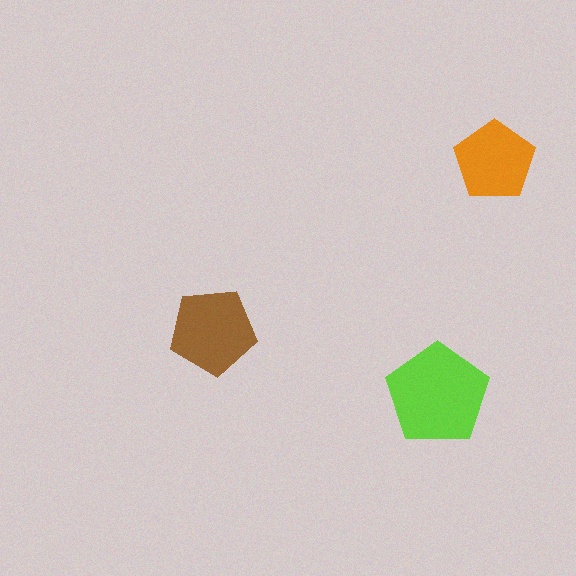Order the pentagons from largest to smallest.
the lime one, the brown one, the orange one.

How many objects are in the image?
There are 3 objects in the image.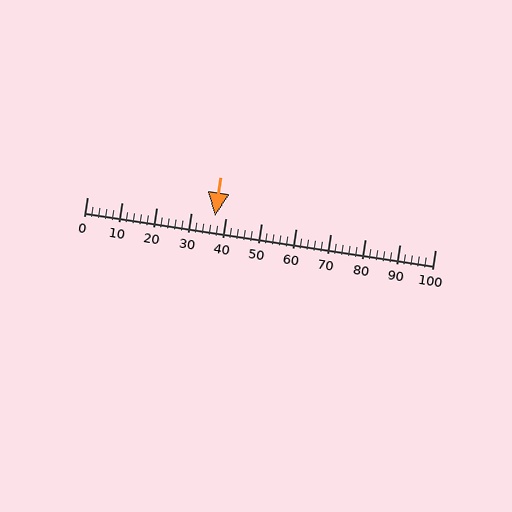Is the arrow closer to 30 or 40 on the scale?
The arrow is closer to 40.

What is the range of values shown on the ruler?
The ruler shows values from 0 to 100.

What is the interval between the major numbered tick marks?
The major tick marks are spaced 10 units apart.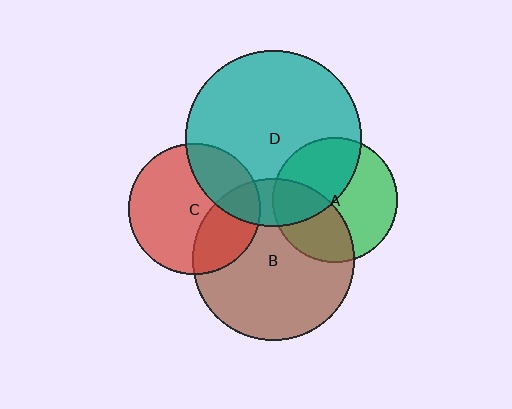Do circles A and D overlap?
Yes.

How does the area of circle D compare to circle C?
Approximately 1.8 times.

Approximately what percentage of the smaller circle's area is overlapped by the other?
Approximately 45%.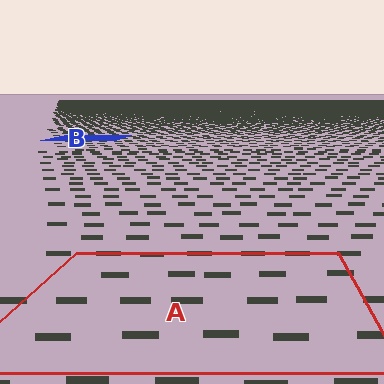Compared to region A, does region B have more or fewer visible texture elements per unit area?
Region B has more texture elements per unit area — they are packed more densely because it is farther away.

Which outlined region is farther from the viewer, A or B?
Region B is farther from the viewer — the texture elements inside it appear smaller and more densely packed.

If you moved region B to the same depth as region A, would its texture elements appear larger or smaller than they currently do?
They would appear larger. At a closer depth, the same texture elements are projected at a bigger on-screen size.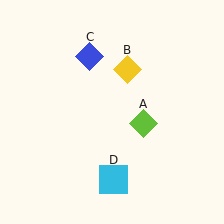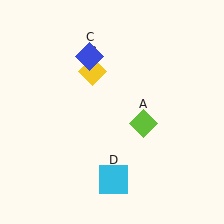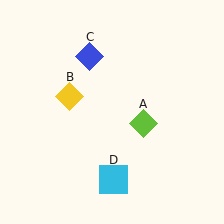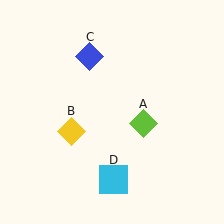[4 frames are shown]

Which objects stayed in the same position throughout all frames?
Lime diamond (object A) and blue diamond (object C) and cyan square (object D) remained stationary.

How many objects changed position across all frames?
1 object changed position: yellow diamond (object B).